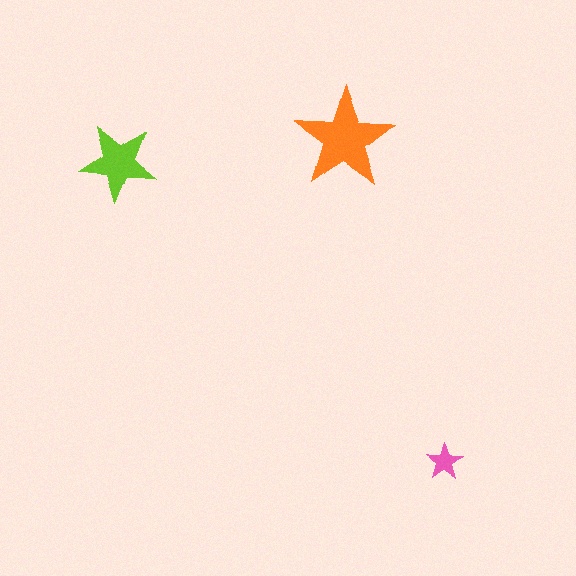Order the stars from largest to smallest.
the orange one, the lime one, the pink one.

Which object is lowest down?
The pink star is bottommost.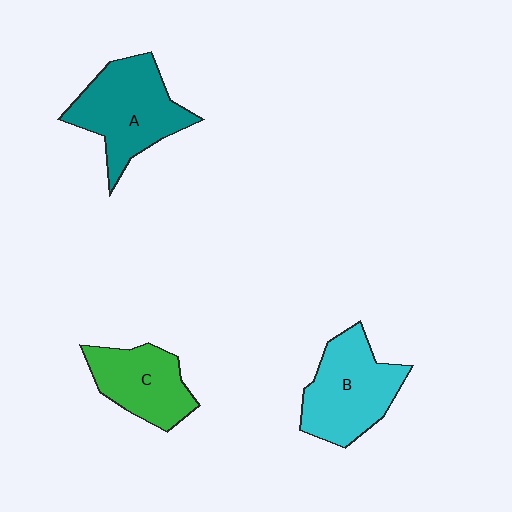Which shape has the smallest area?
Shape C (green).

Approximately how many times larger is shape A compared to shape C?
Approximately 1.3 times.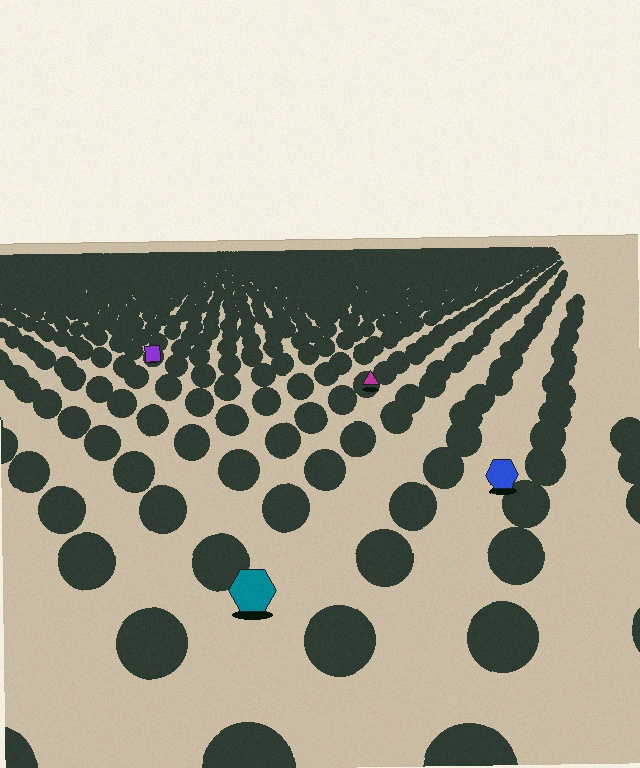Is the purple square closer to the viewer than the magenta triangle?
No. The magenta triangle is closer — you can tell from the texture gradient: the ground texture is coarser near it.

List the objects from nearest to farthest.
From nearest to farthest: the teal hexagon, the blue hexagon, the magenta triangle, the purple square.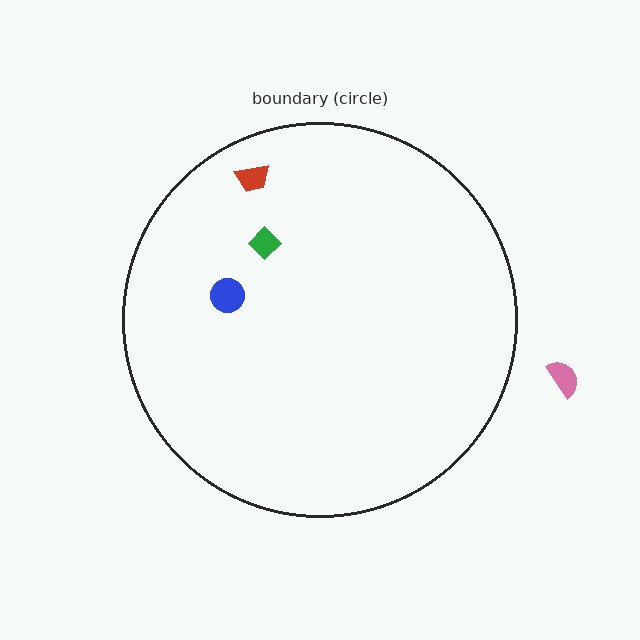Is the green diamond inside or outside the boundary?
Inside.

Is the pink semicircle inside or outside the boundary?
Outside.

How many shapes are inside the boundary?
3 inside, 1 outside.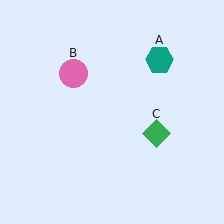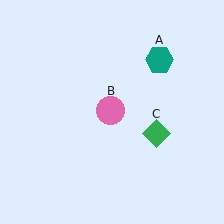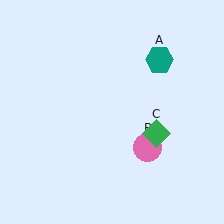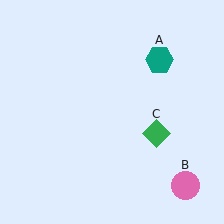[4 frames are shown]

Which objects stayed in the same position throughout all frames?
Teal hexagon (object A) and green diamond (object C) remained stationary.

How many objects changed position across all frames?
1 object changed position: pink circle (object B).